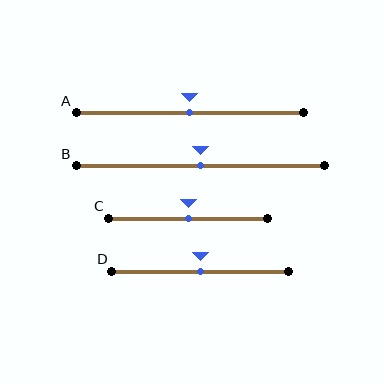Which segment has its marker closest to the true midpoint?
Segment A has its marker closest to the true midpoint.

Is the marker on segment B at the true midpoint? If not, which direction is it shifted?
Yes, the marker on segment B is at the true midpoint.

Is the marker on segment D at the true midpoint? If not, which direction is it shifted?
Yes, the marker on segment D is at the true midpoint.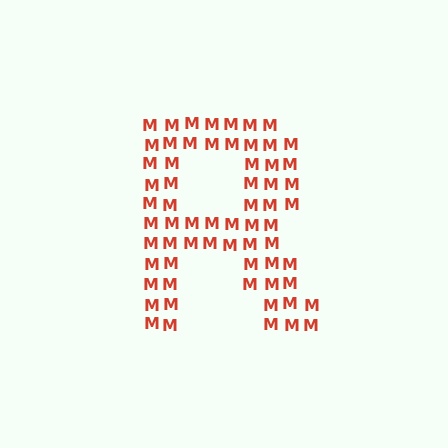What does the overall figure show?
The overall figure shows the letter R.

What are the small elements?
The small elements are letter M's.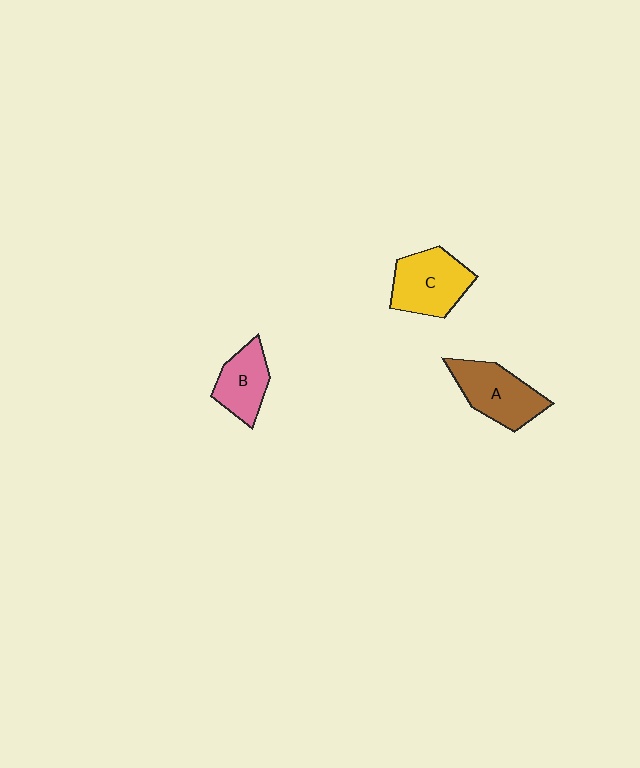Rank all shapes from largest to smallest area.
From largest to smallest: C (yellow), A (brown), B (pink).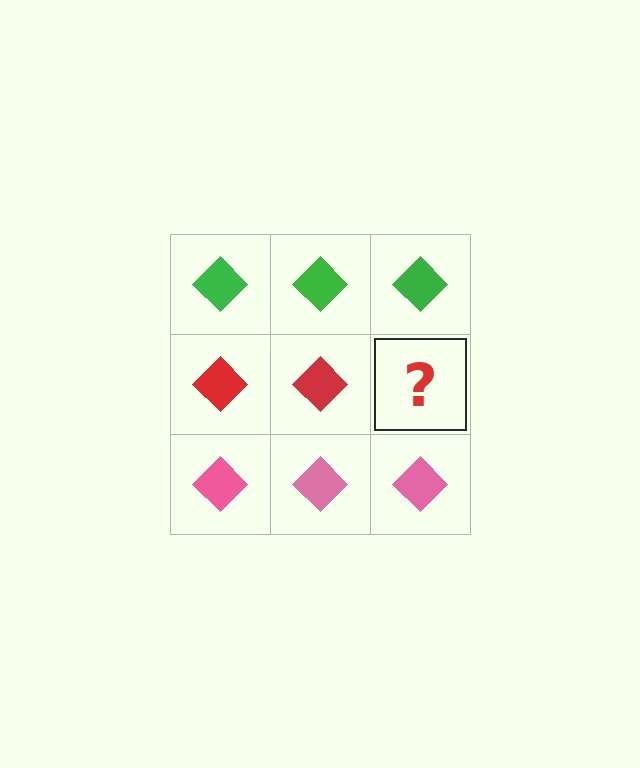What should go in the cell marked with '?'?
The missing cell should contain a red diamond.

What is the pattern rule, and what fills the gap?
The rule is that each row has a consistent color. The gap should be filled with a red diamond.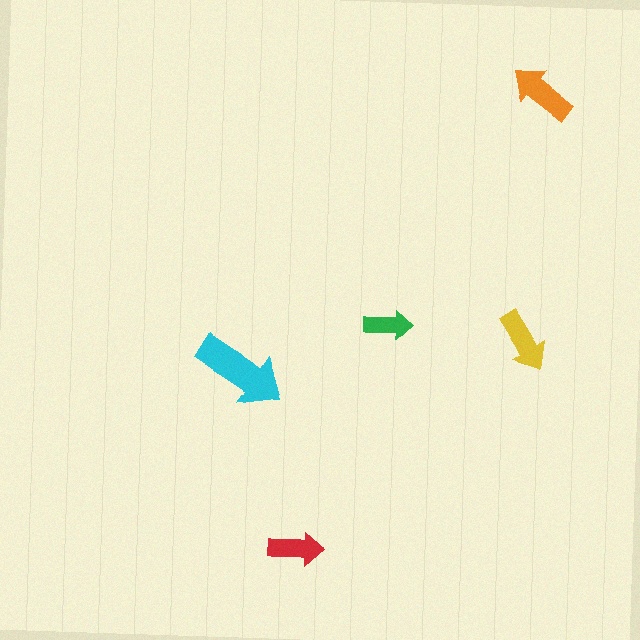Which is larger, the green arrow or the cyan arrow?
The cyan one.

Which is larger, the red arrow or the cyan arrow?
The cyan one.